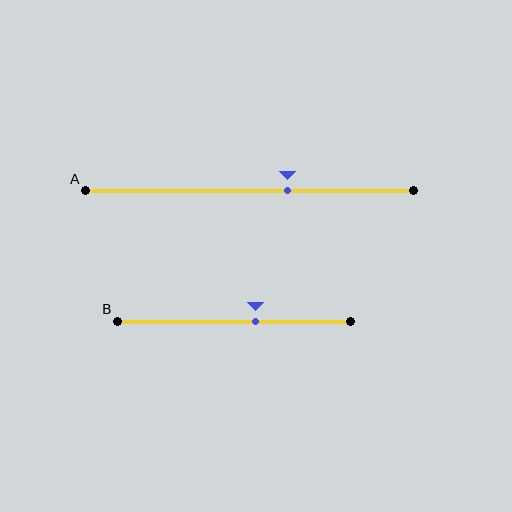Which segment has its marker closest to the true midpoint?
Segment B has its marker closest to the true midpoint.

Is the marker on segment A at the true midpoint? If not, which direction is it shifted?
No, the marker on segment A is shifted to the right by about 12% of the segment length.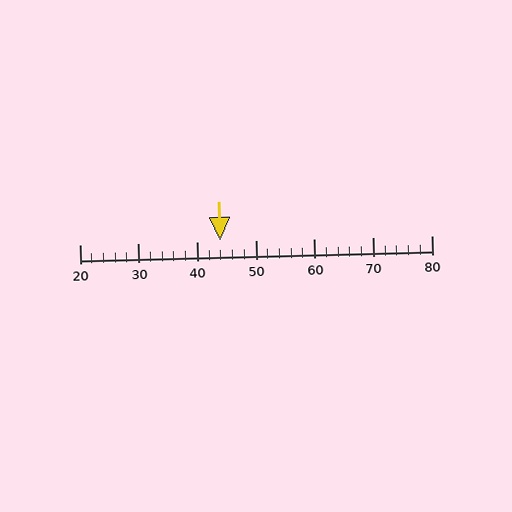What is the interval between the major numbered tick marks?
The major tick marks are spaced 10 units apart.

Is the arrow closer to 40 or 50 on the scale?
The arrow is closer to 40.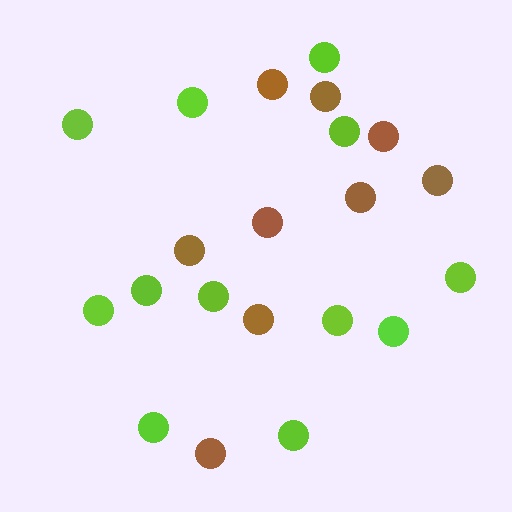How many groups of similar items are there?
There are 2 groups: one group of brown circles (9) and one group of lime circles (12).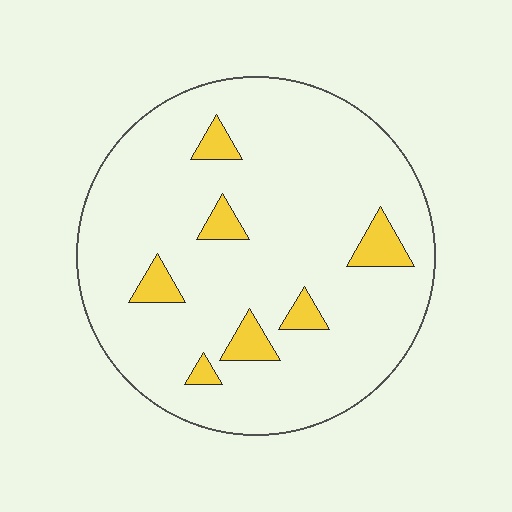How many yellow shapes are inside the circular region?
7.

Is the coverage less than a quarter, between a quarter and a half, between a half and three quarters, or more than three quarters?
Less than a quarter.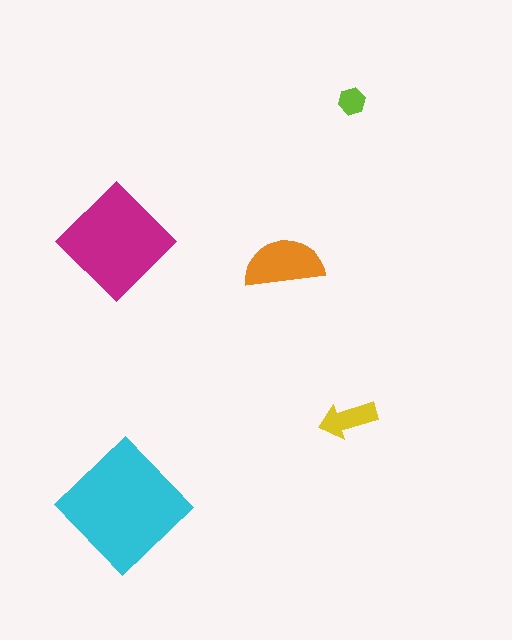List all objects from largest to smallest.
The cyan diamond, the magenta diamond, the orange semicircle, the yellow arrow, the lime hexagon.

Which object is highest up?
The lime hexagon is topmost.